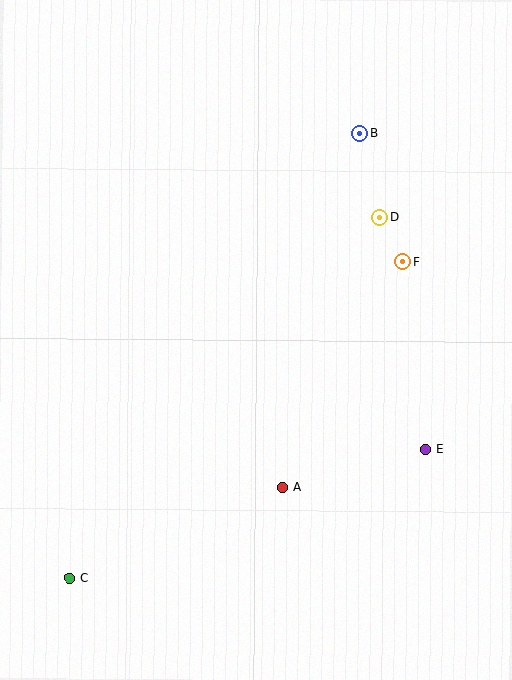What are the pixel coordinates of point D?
Point D is at (380, 217).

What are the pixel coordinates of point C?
Point C is at (70, 578).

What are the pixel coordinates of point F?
Point F is at (402, 262).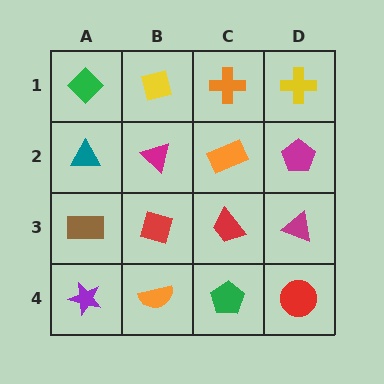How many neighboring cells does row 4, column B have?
3.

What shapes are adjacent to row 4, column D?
A magenta triangle (row 3, column D), a green pentagon (row 4, column C).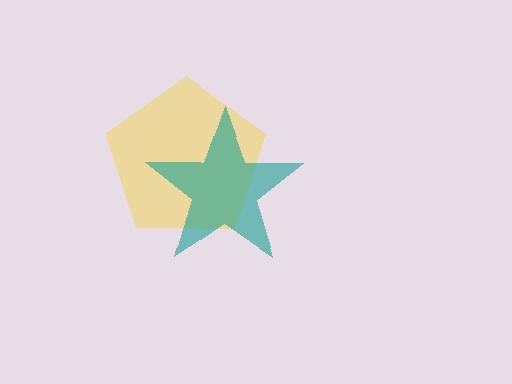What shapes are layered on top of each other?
The layered shapes are: a yellow pentagon, a teal star.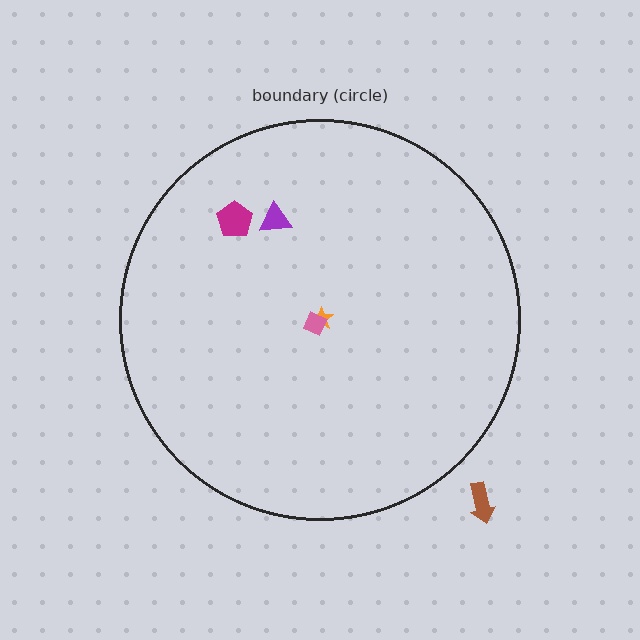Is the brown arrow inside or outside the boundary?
Outside.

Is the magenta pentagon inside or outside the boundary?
Inside.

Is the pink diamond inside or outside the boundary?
Inside.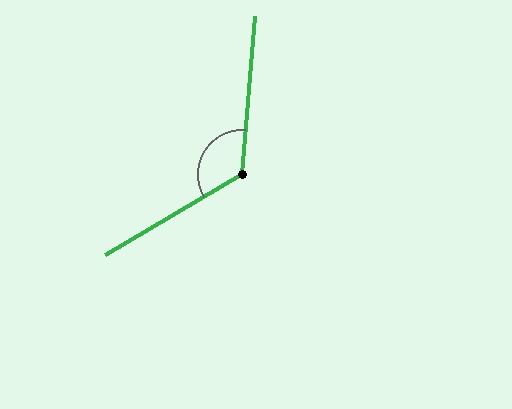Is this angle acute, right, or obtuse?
It is obtuse.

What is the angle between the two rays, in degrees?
Approximately 125 degrees.